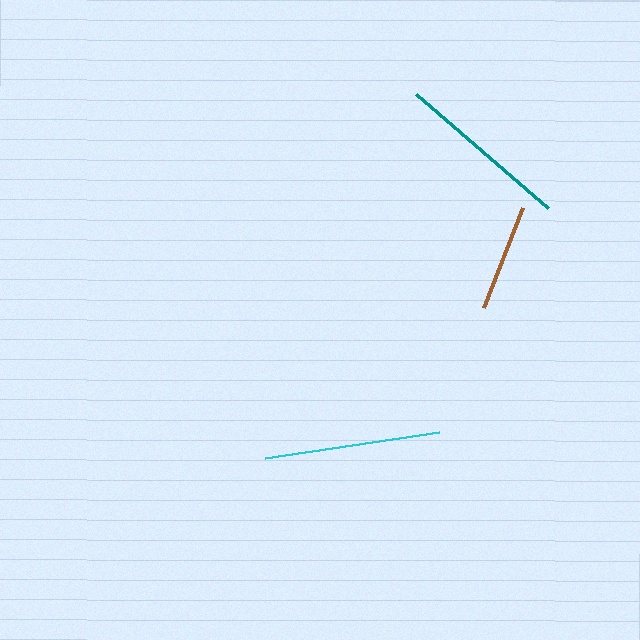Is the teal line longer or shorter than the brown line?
The teal line is longer than the brown line.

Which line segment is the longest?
The cyan line is the longest at approximately 176 pixels.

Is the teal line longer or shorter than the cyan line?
The cyan line is longer than the teal line.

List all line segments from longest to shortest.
From longest to shortest: cyan, teal, brown.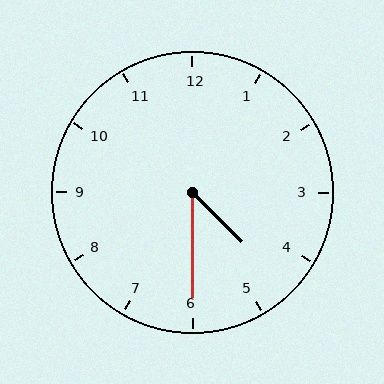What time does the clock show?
4:30.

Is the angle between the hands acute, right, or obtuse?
It is acute.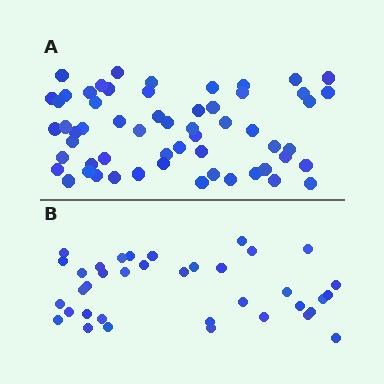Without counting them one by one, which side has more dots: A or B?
Region A (the top region) has more dots.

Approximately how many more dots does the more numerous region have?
Region A has approximately 20 more dots than region B.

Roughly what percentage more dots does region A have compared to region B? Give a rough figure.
About 55% more.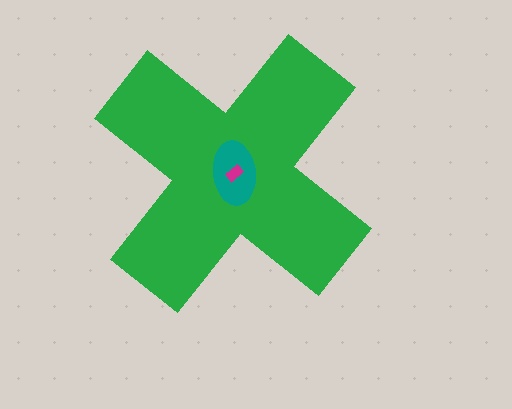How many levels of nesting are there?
3.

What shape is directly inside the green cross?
The teal ellipse.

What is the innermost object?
The magenta rectangle.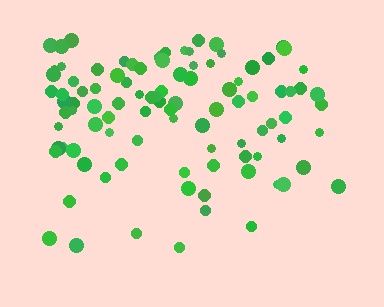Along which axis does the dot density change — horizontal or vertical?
Vertical.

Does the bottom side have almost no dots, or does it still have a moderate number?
Still a moderate number, just noticeably fewer than the top.